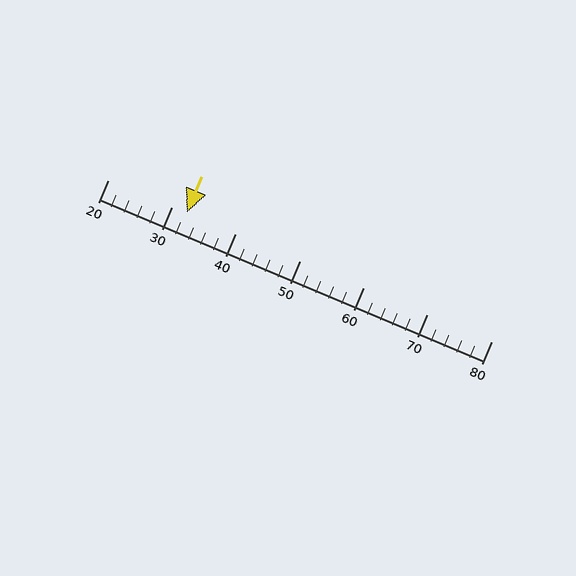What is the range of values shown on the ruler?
The ruler shows values from 20 to 80.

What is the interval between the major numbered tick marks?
The major tick marks are spaced 10 units apart.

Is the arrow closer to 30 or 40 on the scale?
The arrow is closer to 30.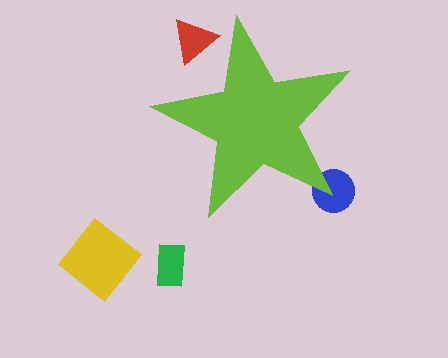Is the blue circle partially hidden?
Yes, the blue circle is partially hidden behind the lime star.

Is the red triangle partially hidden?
Yes, the red triangle is partially hidden behind the lime star.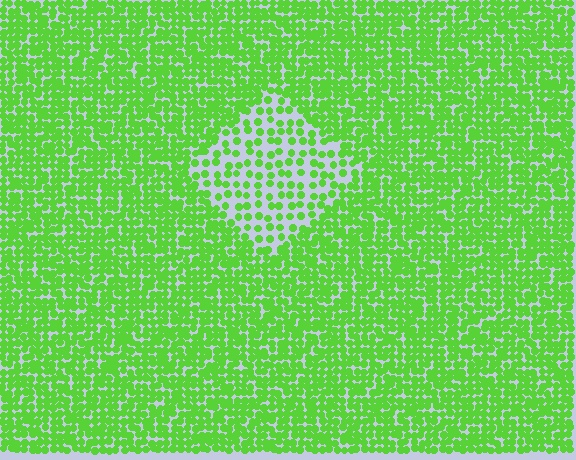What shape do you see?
I see a diamond.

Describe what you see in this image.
The image contains small lime elements arranged at two different densities. A diamond-shaped region is visible where the elements are less densely packed than the surrounding area.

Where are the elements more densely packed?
The elements are more densely packed outside the diamond boundary.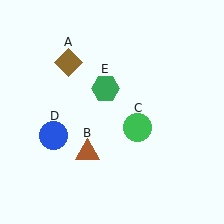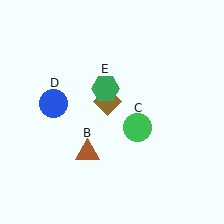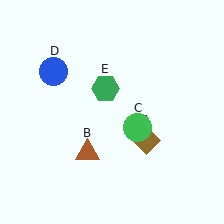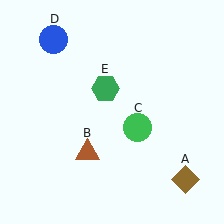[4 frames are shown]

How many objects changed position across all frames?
2 objects changed position: brown diamond (object A), blue circle (object D).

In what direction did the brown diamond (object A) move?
The brown diamond (object A) moved down and to the right.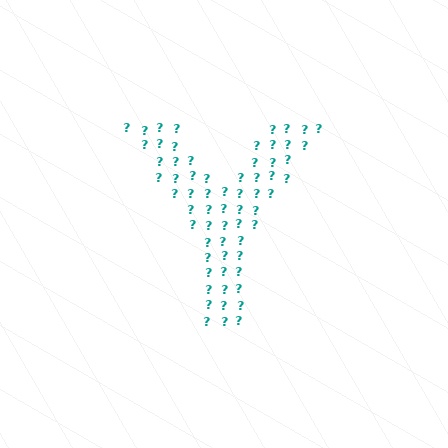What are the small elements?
The small elements are question marks.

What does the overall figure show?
The overall figure shows the letter Y.